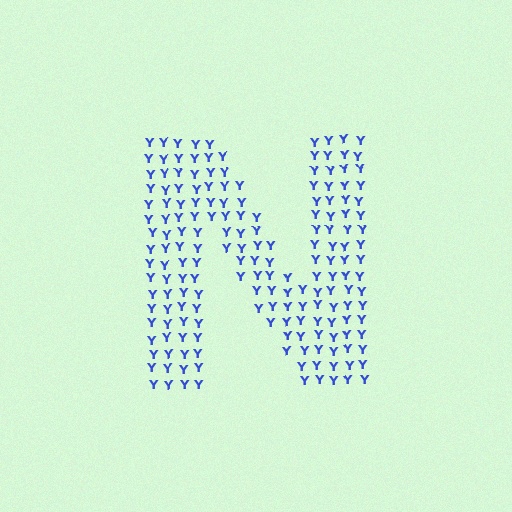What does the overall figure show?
The overall figure shows the letter N.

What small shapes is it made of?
It is made of small letter Y's.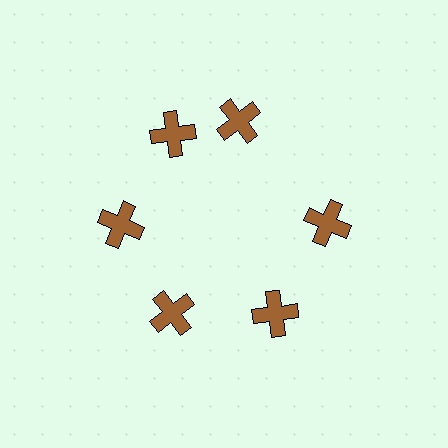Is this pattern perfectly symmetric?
No. The 6 brown crosses are arranged in a ring, but one element near the 1 o'clock position is rotated out of alignment along the ring, breaking the 6-fold rotational symmetry.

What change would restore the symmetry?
The symmetry would be restored by rotating it back into even spacing with its neighbors so that all 6 crosses sit at equal angles and equal distance from the center.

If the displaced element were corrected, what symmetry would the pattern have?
It would have 6-fold rotational symmetry — the pattern would map onto itself every 60 degrees.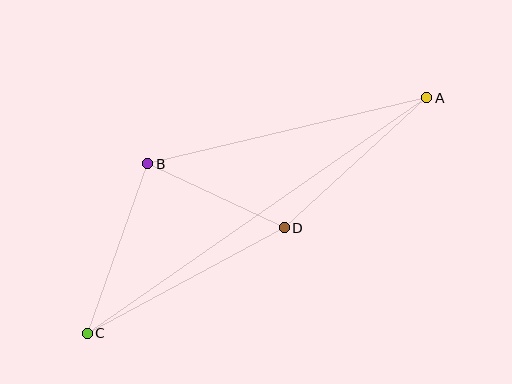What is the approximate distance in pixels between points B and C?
The distance between B and C is approximately 180 pixels.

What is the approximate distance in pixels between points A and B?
The distance between A and B is approximately 287 pixels.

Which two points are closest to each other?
Points B and D are closest to each other.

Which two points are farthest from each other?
Points A and C are farthest from each other.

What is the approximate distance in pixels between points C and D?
The distance between C and D is approximately 224 pixels.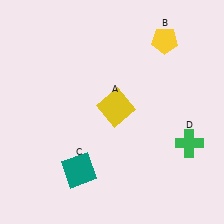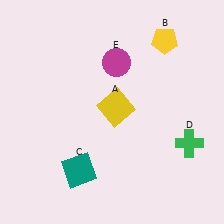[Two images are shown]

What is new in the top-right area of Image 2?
A magenta circle (E) was added in the top-right area of Image 2.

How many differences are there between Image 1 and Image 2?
There is 1 difference between the two images.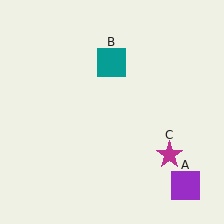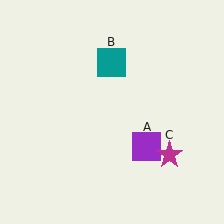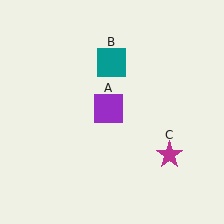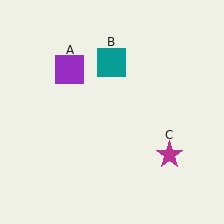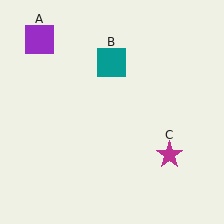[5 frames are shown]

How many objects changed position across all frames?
1 object changed position: purple square (object A).